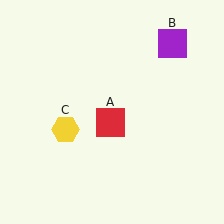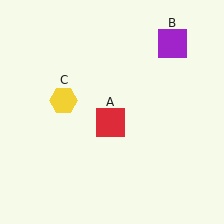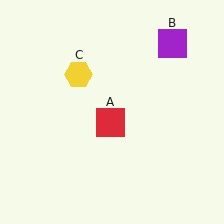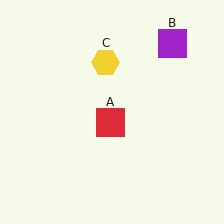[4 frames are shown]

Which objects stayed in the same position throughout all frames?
Red square (object A) and purple square (object B) remained stationary.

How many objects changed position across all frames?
1 object changed position: yellow hexagon (object C).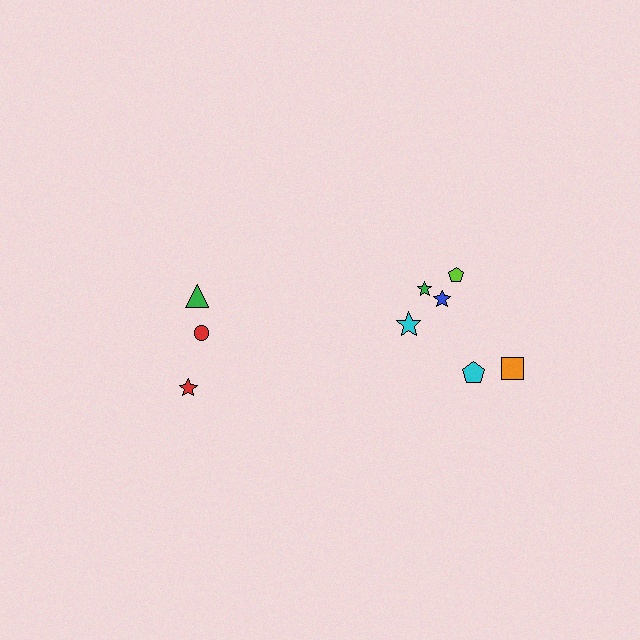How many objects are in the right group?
There are 6 objects.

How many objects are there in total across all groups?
There are 9 objects.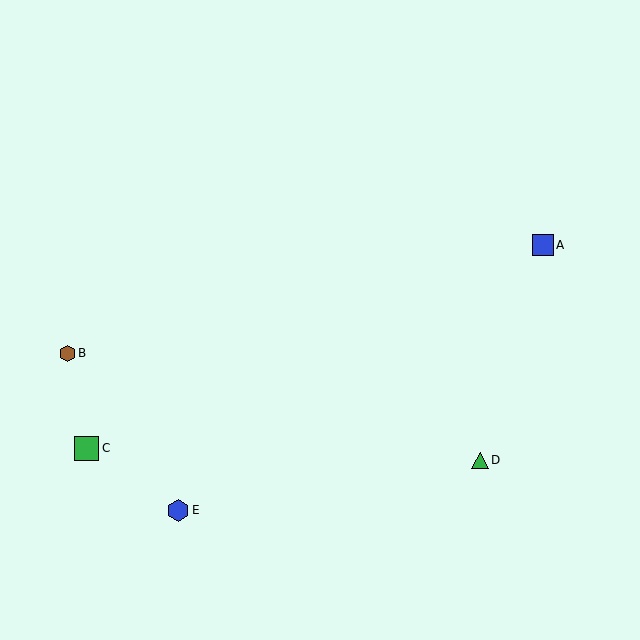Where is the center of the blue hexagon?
The center of the blue hexagon is at (178, 511).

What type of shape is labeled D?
Shape D is a green triangle.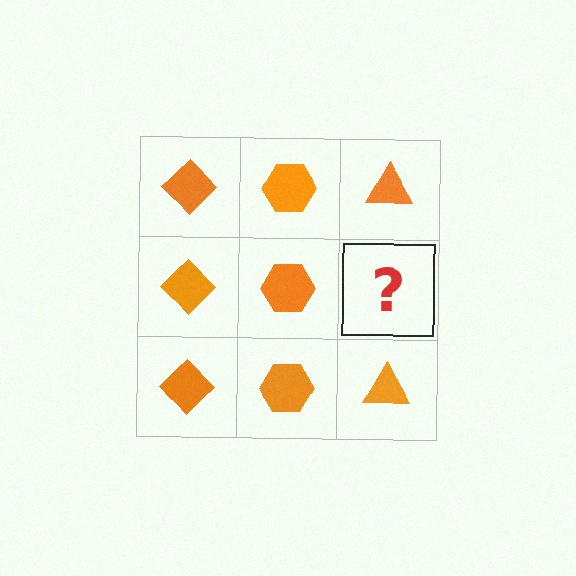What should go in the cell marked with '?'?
The missing cell should contain an orange triangle.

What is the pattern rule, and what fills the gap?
The rule is that each column has a consistent shape. The gap should be filled with an orange triangle.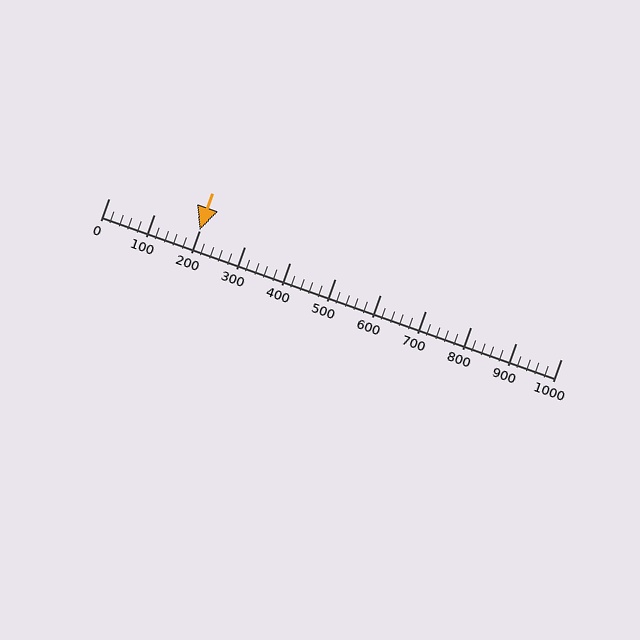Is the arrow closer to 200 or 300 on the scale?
The arrow is closer to 200.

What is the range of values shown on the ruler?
The ruler shows values from 0 to 1000.